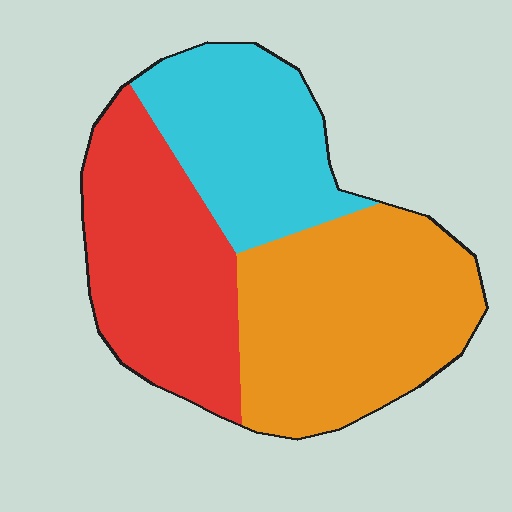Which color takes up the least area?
Cyan, at roughly 25%.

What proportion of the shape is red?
Red takes up about one third (1/3) of the shape.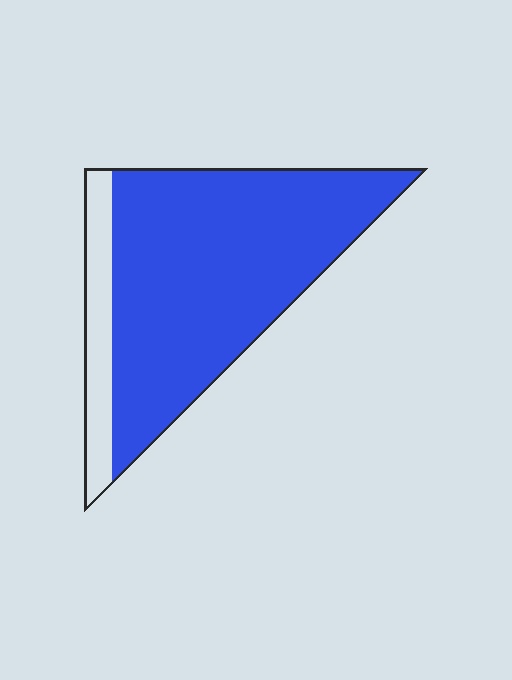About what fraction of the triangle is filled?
About five sixths (5/6).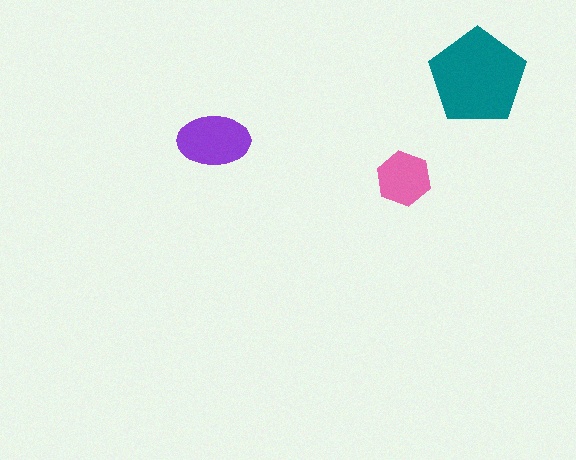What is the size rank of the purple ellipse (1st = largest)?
2nd.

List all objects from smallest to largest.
The pink hexagon, the purple ellipse, the teal pentagon.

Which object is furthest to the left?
The purple ellipse is leftmost.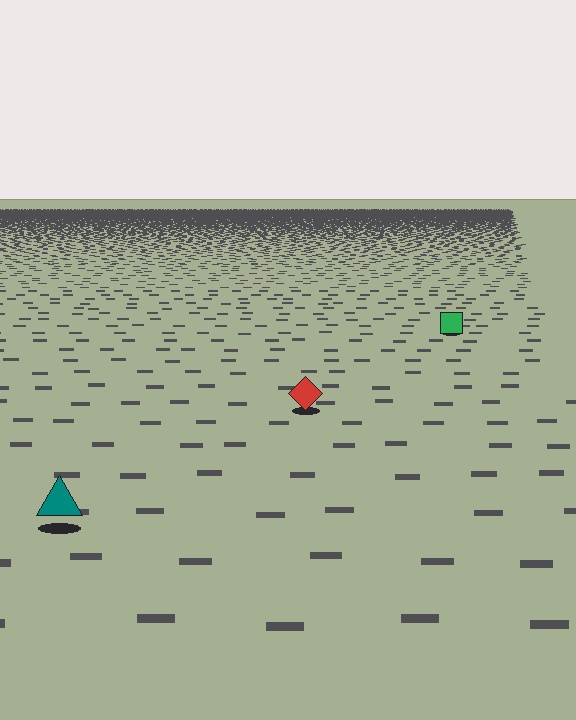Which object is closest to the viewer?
The teal triangle is closest. The texture marks near it are larger and more spread out.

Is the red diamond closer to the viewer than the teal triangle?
No. The teal triangle is closer — you can tell from the texture gradient: the ground texture is coarser near it.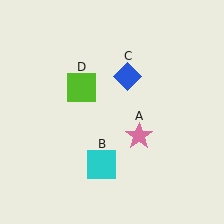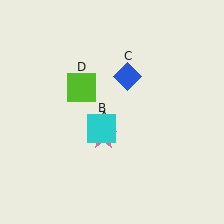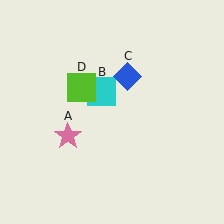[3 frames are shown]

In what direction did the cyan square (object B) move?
The cyan square (object B) moved up.